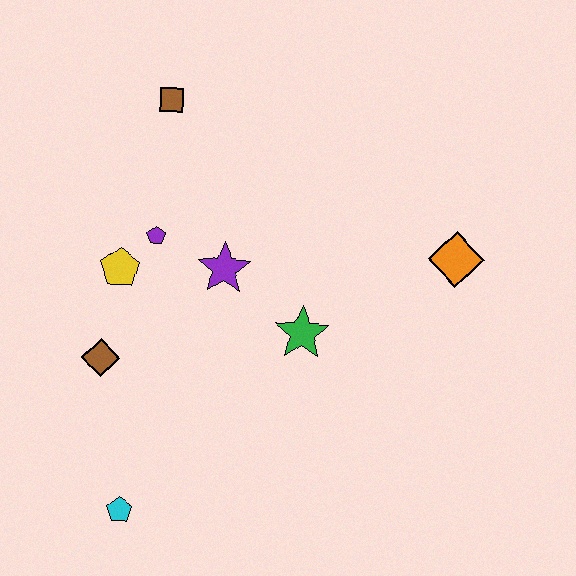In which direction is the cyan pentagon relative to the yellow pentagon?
The cyan pentagon is below the yellow pentagon.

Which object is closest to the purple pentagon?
The yellow pentagon is closest to the purple pentagon.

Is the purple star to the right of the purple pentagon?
Yes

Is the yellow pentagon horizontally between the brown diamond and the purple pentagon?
Yes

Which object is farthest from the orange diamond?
The cyan pentagon is farthest from the orange diamond.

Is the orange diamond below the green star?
No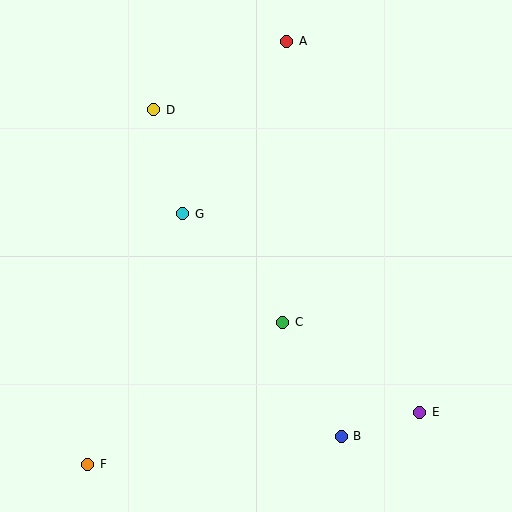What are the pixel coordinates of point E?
Point E is at (420, 412).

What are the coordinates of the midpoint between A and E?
The midpoint between A and E is at (353, 227).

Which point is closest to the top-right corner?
Point A is closest to the top-right corner.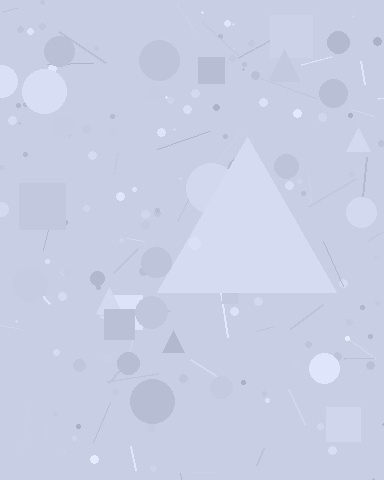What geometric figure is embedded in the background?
A triangle is embedded in the background.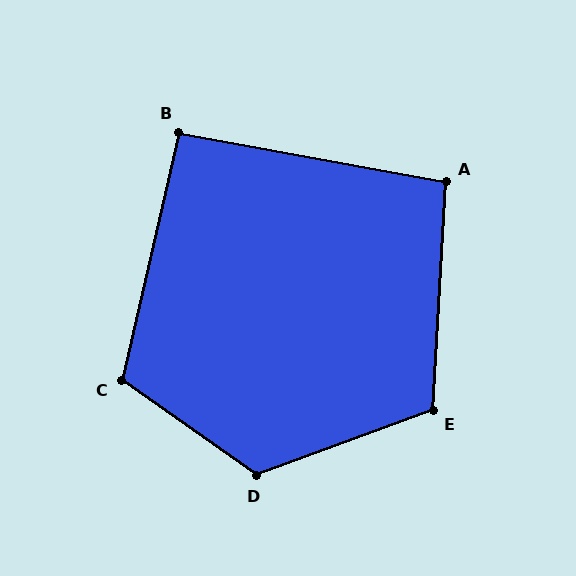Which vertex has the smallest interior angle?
B, at approximately 92 degrees.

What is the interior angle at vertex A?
Approximately 97 degrees (obtuse).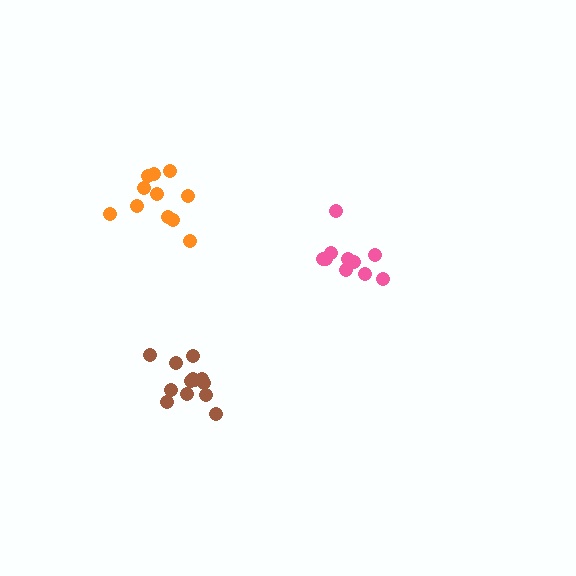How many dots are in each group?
Group 1: 10 dots, Group 2: 11 dots, Group 3: 13 dots (34 total).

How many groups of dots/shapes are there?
There are 3 groups.